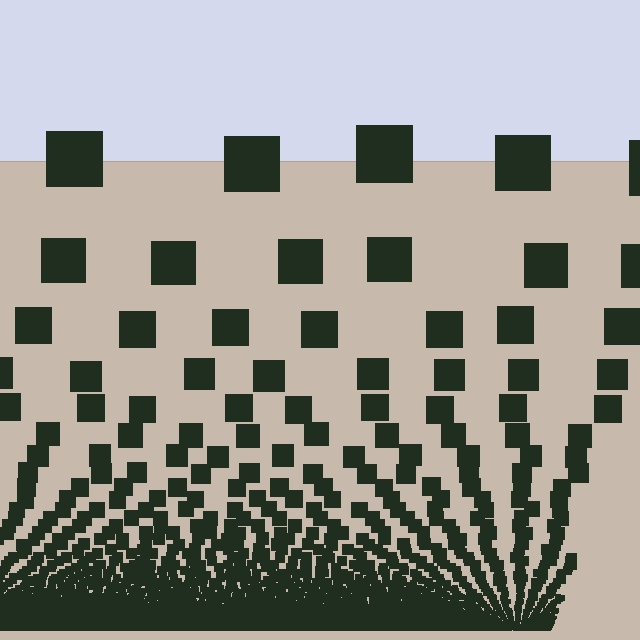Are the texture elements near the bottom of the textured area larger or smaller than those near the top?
Smaller. The gradient is inverted — elements near the bottom are smaller and denser.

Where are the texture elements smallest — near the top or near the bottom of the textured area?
Near the bottom.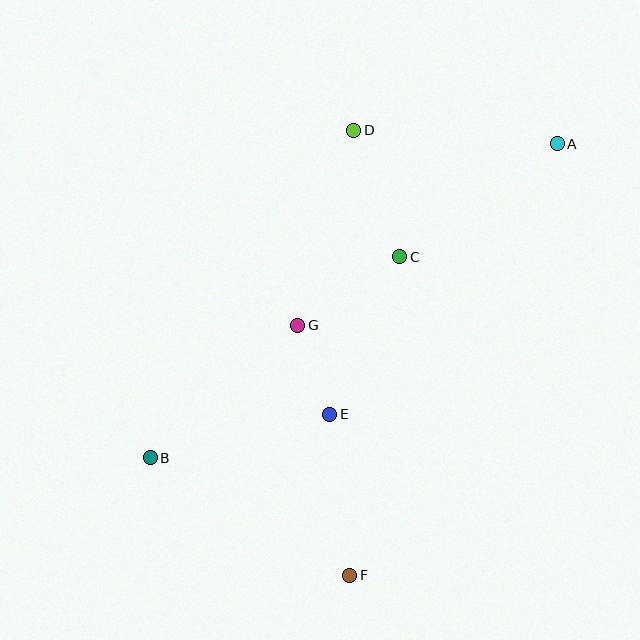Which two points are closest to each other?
Points E and G are closest to each other.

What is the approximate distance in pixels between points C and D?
The distance between C and D is approximately 135 pixels.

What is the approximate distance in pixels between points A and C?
The distance between A and C is approximately 194 pixels.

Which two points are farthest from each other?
Points A and B are farthest from each other.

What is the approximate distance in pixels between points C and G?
The distance between C and G is approximately 123 pixels.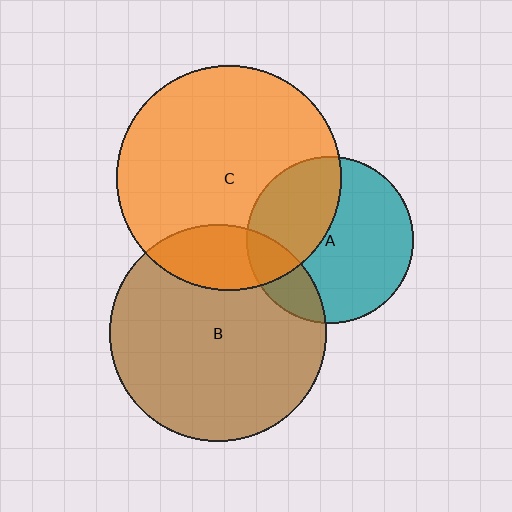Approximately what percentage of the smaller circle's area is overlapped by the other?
Approximately 20%.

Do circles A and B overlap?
Yes.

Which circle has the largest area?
Circle C (orange).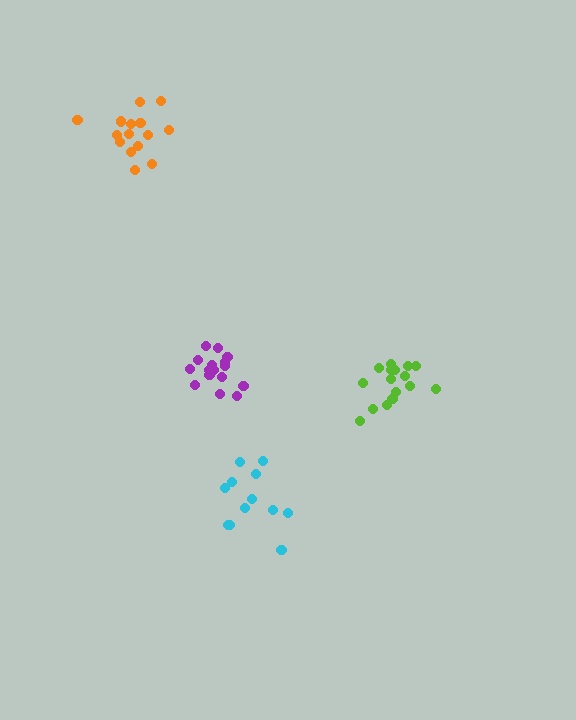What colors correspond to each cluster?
The clusters are colored: lime, purple, cyan, orange.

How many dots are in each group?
Group 1: 16 dots, Group 2: 16 dots, Group 3: 12 dots, Group 4: 15 dots (59 total).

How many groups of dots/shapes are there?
There are 4 groups.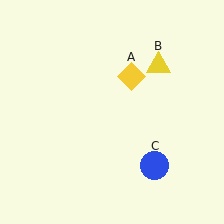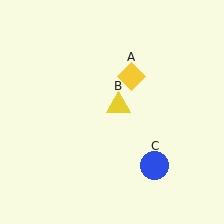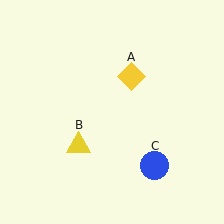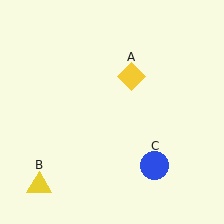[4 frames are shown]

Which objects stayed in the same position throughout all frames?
Yellow diamond (object A) and blue circle (object C) remained stationary.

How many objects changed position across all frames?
1 object changed position: yellow triangle (object B).